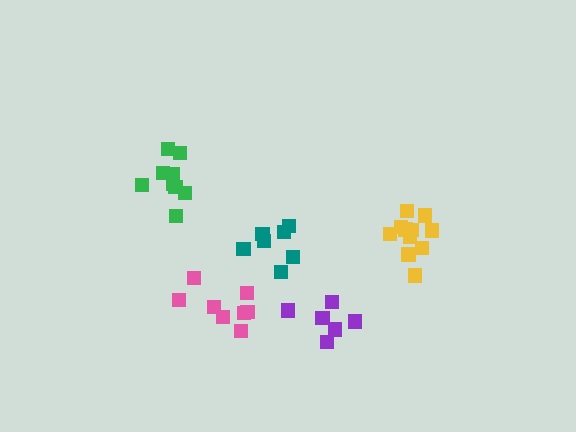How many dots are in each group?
Group 1: 9 dots, Group 2: 6 dots, Group 3: 7 dots, Group 4: 8 dots, Group 5: 12 dots (42 total).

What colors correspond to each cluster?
The clusters are colored: green, purple, teal, pink, yellow.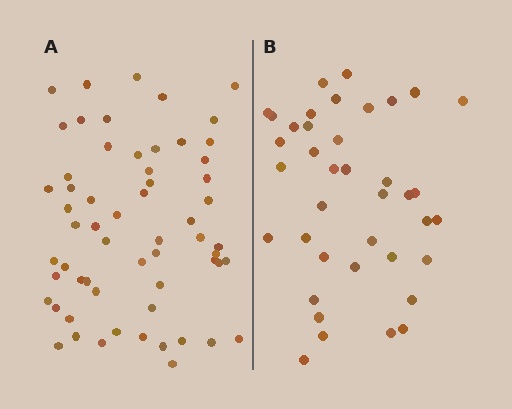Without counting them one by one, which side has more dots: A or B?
Region A (the left region) has more dots.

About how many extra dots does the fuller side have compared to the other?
Region A has approximately 20 more dots than region B.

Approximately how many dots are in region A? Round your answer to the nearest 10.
About 60 dots.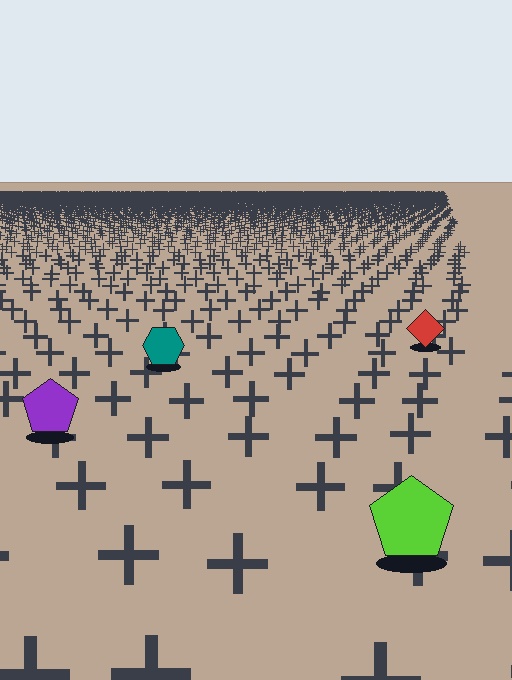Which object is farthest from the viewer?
The red diamond is farthest from the viewer. It appears smaller and the ground texture around it is denser.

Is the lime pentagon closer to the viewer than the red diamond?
Yes. The lime pentagon is closer — you can tell from the texture gradient: the ground texture is coarser near it.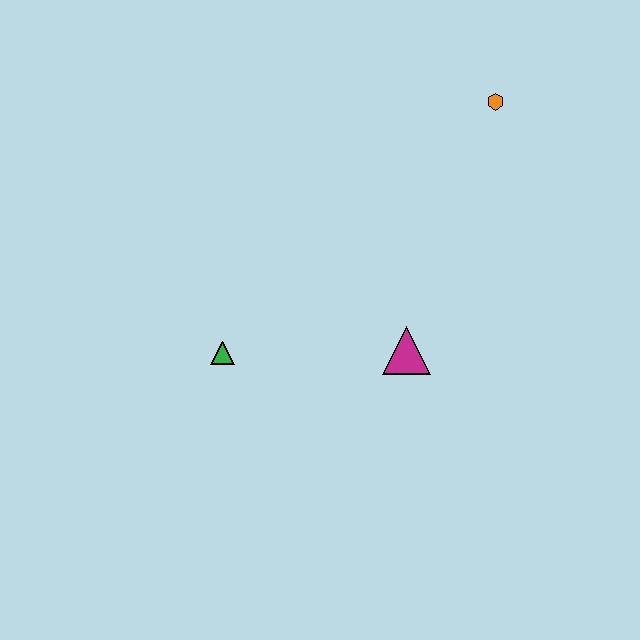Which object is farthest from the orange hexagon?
The green triangle is farthest from the orange hexagon.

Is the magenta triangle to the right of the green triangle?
Yes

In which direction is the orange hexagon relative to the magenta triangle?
The orange hexagon is above the magenta triangle.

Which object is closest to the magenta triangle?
The green triangle is closest to the magenta triangle.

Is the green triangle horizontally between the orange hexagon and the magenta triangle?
No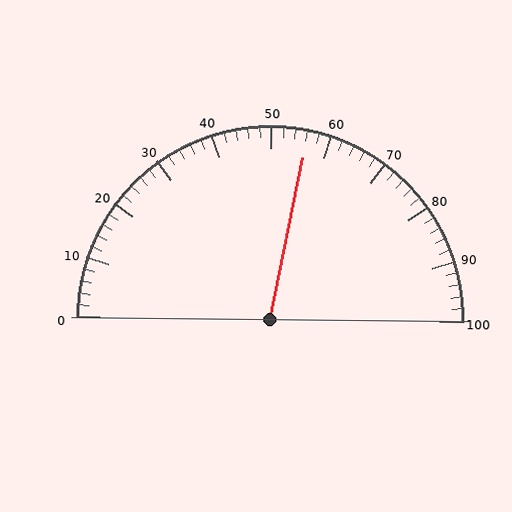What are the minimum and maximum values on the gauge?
The gauge ranges from 0 to 100.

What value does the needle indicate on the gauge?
The needle indicates approximately 56.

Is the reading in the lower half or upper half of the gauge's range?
The reading is in the upper half of the range (0 to 100).